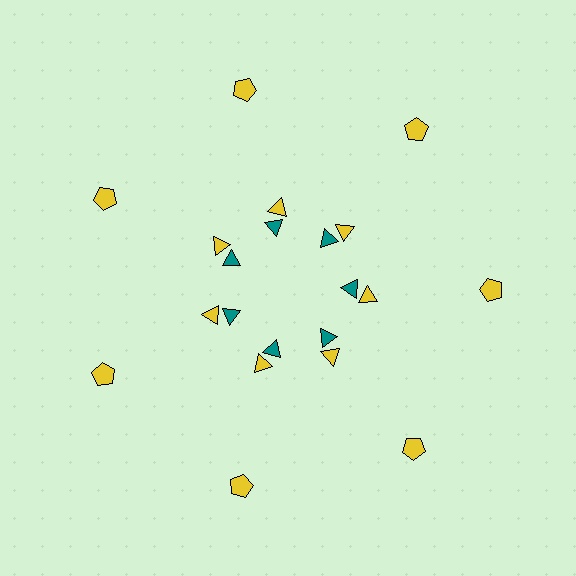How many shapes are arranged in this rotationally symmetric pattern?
There are 21 shapes, arranged in 7 groups of 3.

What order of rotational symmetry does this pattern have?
This pattern has 7-fold rotational symmetry.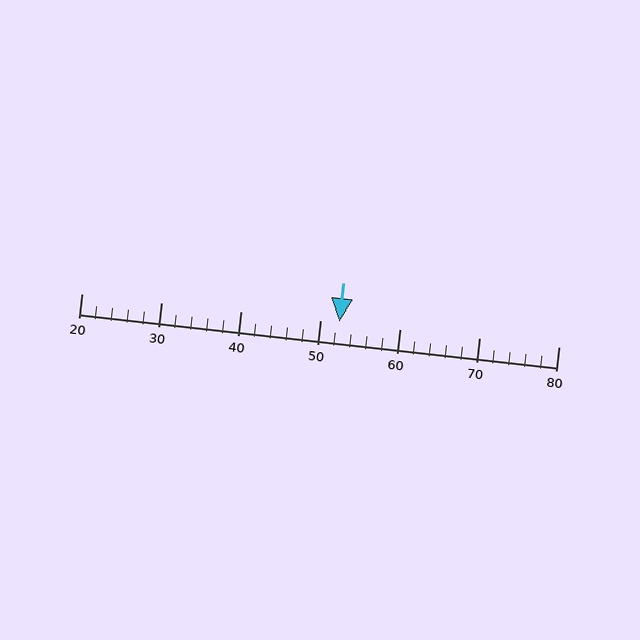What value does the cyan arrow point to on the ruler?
The cyan arrow points to approximately 52.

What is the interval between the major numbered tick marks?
The major tick marks are spaced 10 units apart.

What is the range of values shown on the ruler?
The ruler shows values from 20 to 80.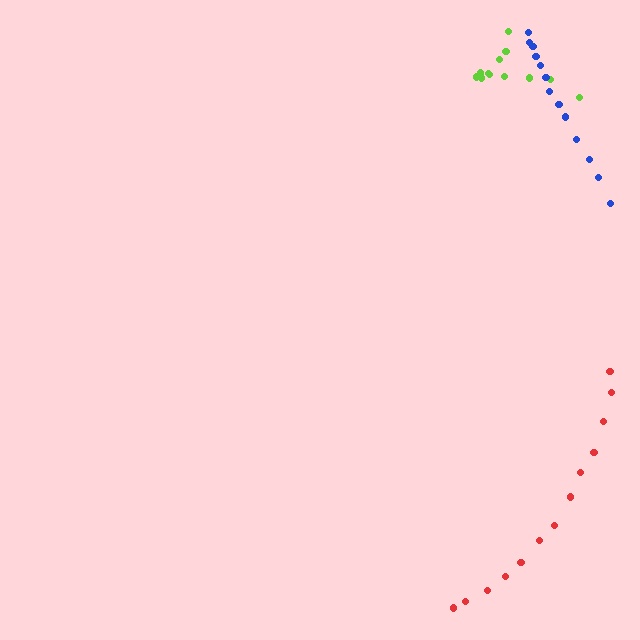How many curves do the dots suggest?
There are 3 distinct paths.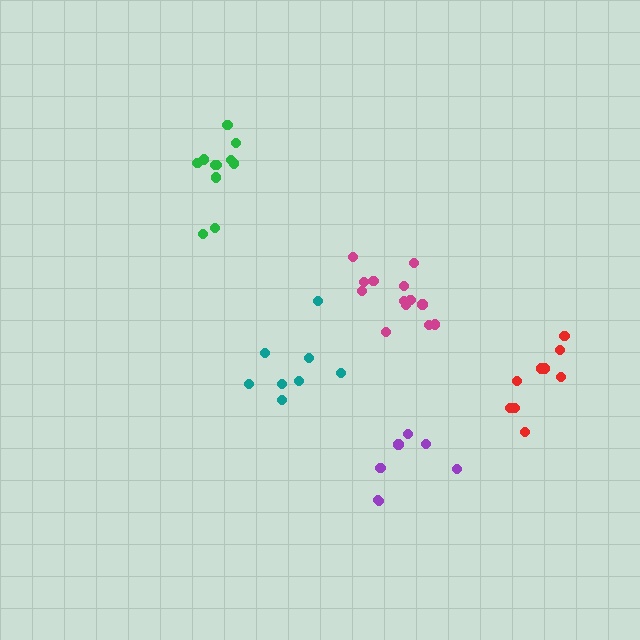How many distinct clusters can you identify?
There are 5 distinct clusters.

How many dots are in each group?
Group 1: 8 dots, Group 2: 11 dots, Group 3: 13 dots, Group 4: 9 dots, Group 5: 7 dots (48 total).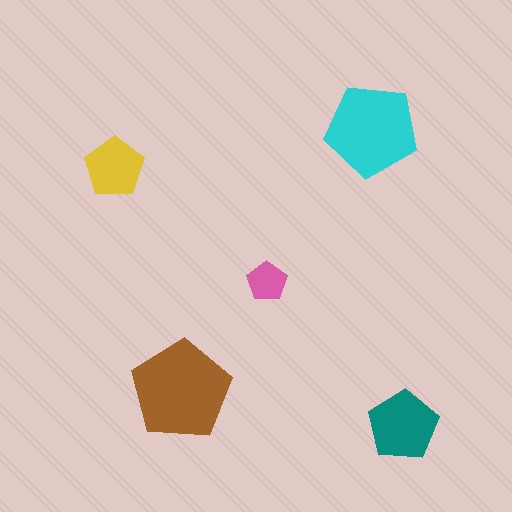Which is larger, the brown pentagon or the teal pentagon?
The brown one.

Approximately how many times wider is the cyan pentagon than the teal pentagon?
About 1.5 times wider.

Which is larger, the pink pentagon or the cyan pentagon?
The cyan one.